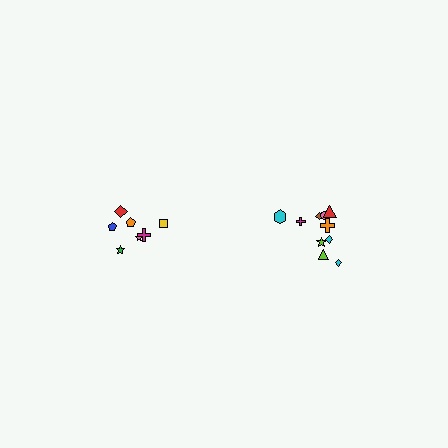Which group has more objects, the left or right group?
The right group.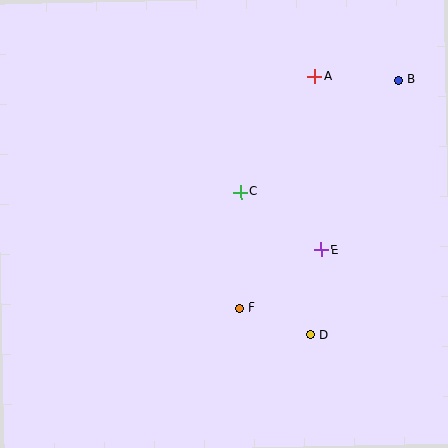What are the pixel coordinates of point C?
Point C is at (240, 192).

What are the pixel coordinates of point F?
Point F is at (239, 308).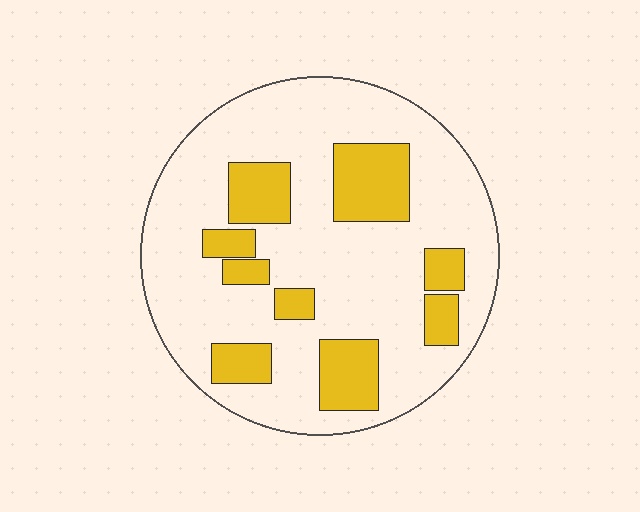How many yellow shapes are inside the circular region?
9.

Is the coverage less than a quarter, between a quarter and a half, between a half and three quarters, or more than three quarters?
Less than a quarter.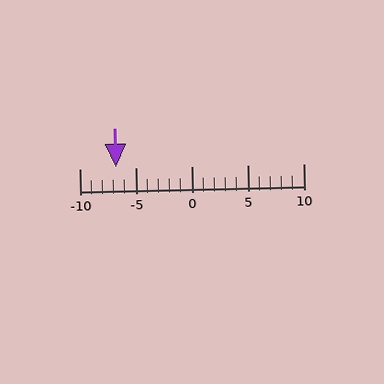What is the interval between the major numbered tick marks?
The major tick marks are spaced 5 units apart.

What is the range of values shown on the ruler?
The ruler shows values from -10 to 10.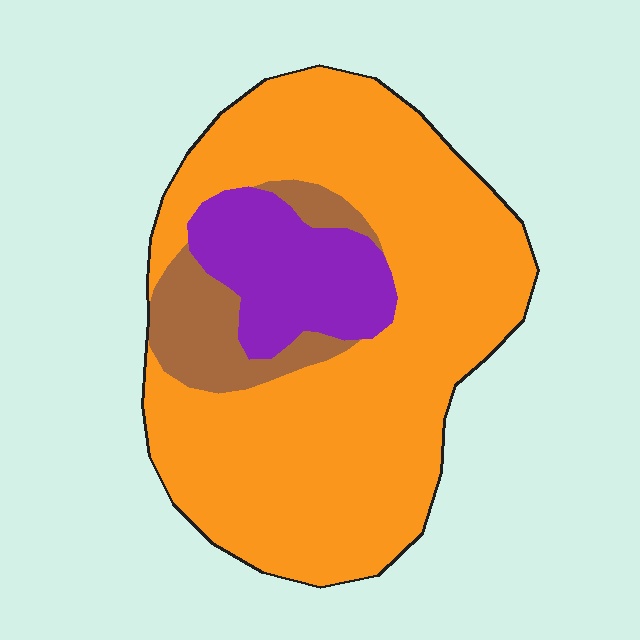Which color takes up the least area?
Brown, at roughly 10%.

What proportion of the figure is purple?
Purple covers about 15% of the figure.